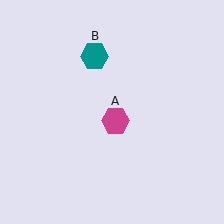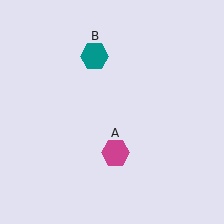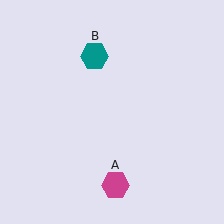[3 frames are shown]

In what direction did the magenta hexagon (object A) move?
The magenta hexagon (object A) moved down.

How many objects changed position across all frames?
1 object changed position: magenta hexagon (object A).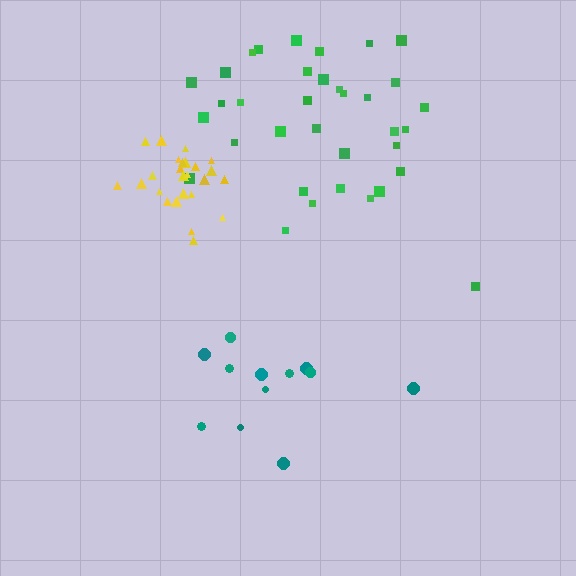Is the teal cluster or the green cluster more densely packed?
Green.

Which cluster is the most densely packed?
Yellow.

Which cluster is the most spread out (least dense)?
Teal.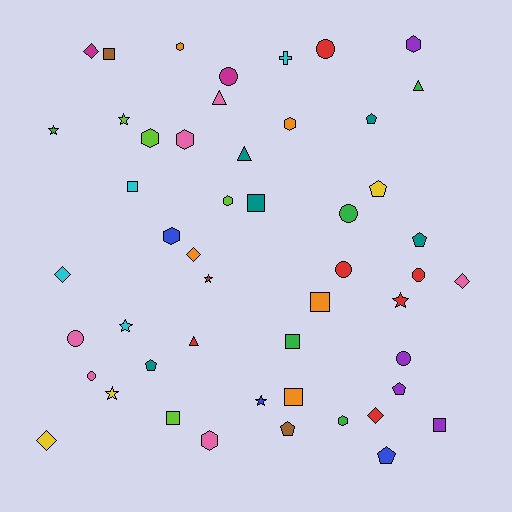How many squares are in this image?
There are 8 squares.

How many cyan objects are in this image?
There are 4 cyan objects.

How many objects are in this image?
There are 50 objects.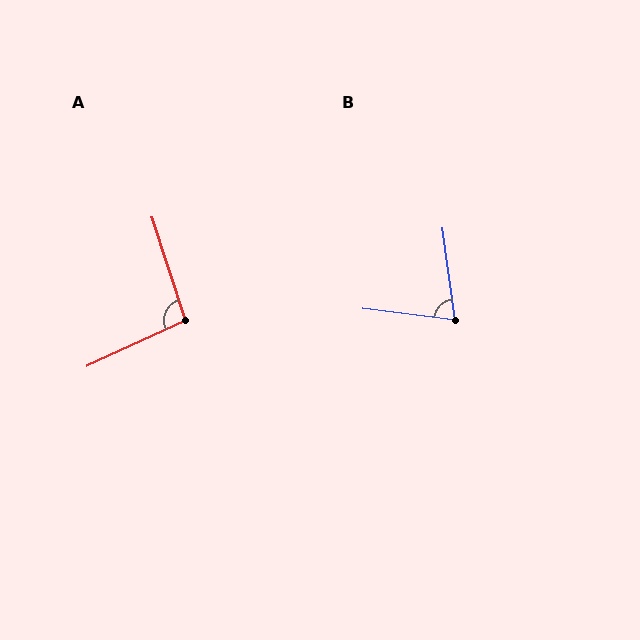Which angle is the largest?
A, at approximately 96 degrees.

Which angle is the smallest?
B, at approximately 75 degrees.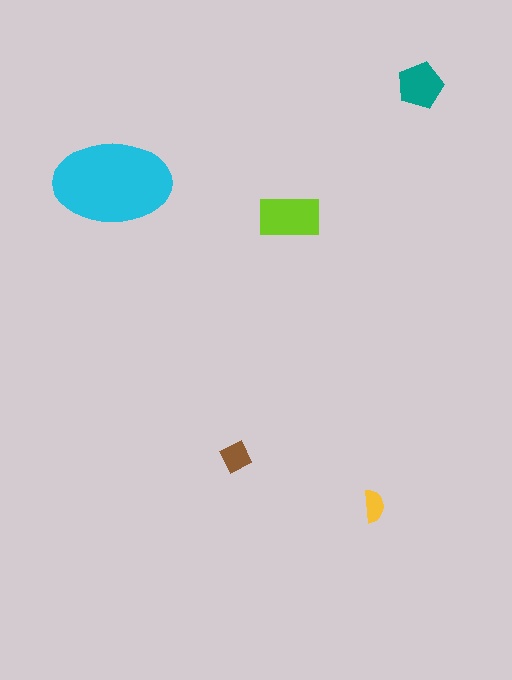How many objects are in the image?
There are 5 objects in the image.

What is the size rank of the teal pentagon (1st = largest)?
3rd.